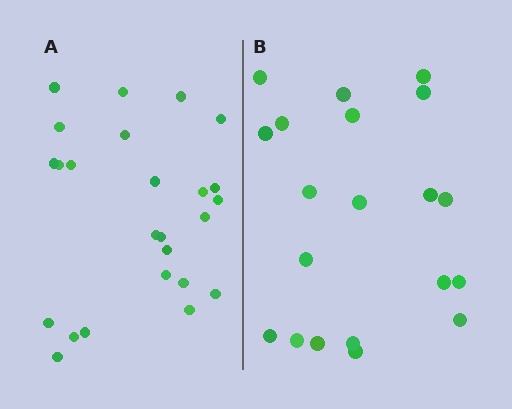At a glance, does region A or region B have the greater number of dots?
Region A (the left region) has more dots.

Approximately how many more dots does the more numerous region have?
Region A has about 5 more dots than region B.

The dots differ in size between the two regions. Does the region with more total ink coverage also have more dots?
No. Region B has more total ink coverage because its dots are larger, but region A actually contains more individual dots. Total area can be misleading — the number of items is what matters here.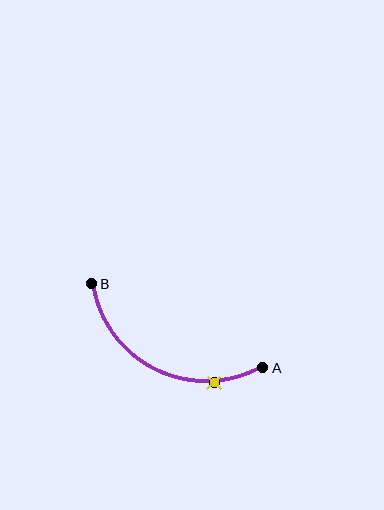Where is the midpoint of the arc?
The arc midpoint is the point on the curve farthest from the straight line joining A and B. It sits below that line.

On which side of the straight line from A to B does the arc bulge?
The arc bulges below the straight line connecting A and B.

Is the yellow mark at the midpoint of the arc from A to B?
No. The yellow mark lies on the arc but is closer to endpoint A. The arc midpoint would be at the point on the curve equidistant along the arc from both A and B.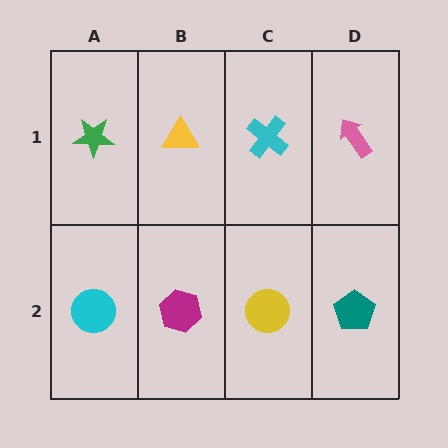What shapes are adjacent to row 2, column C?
A cyan cross (row 1, column C), a magenta hexagon (row 2, column B), a teal pentagon (row 2, column D).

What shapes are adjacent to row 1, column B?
A magenta hexagon (row 2, column B), a green star (row 1, column A), a cyan cross (row 1, column C).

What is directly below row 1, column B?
A magenta hexagon.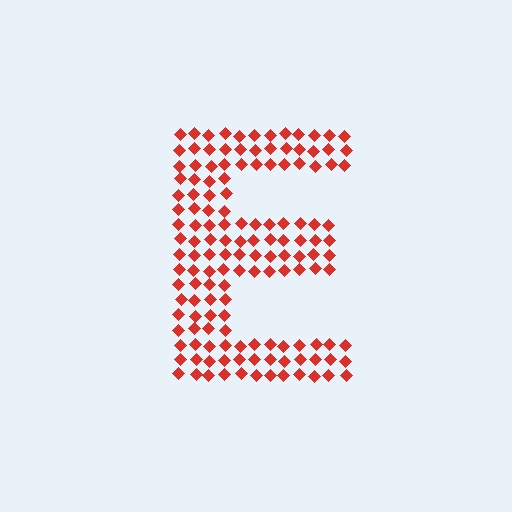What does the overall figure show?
The overall figure shows the letter E.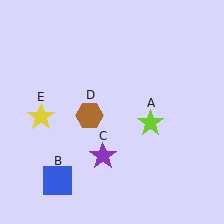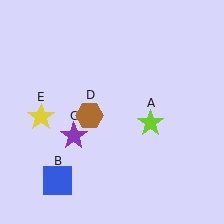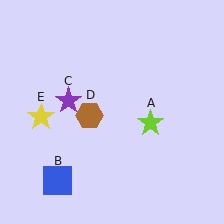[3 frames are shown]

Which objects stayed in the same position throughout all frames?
Lime star (object A) and blue square (object B) and brown hexagon (object D) and yellow star (object E) remained stationary.